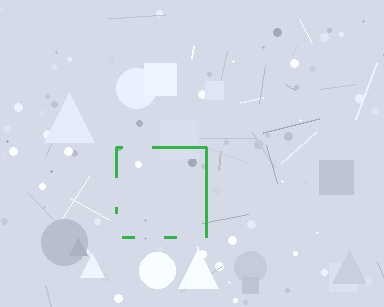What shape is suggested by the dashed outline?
The dashed outline suggests a square.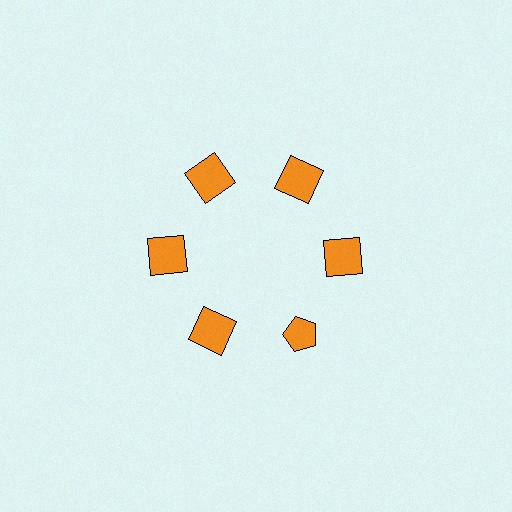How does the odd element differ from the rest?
It has a different shape: pentagon instead of square.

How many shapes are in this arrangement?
There are 6 shapes arranged in a ring pattern.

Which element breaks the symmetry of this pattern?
The orange pentagon at roughly the 5 o'clock position breaks the symmetry. All other shapes are orange squares.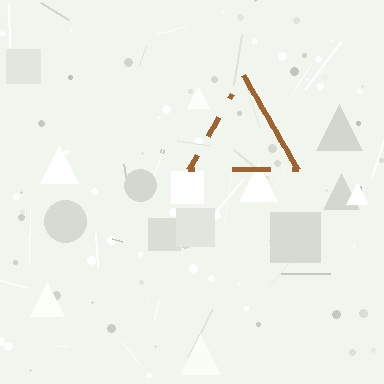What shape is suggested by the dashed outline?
The dashed outline suggests a triangle.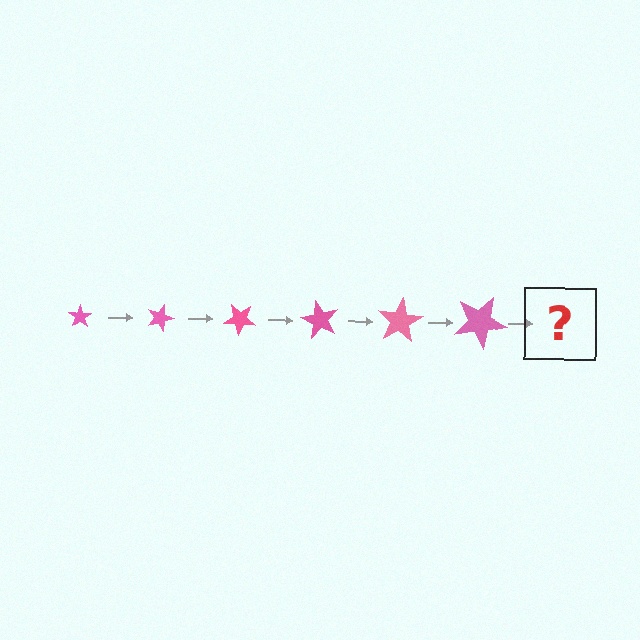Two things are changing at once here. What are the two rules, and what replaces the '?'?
The two rules are that the star grows larger each step and it rotates 20 degrees each step. The '?' should be a star, larger than the previous one and rotated 120 degrees from the start.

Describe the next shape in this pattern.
It should be a star, larger than the previous one and rotated 120 degrees from the start.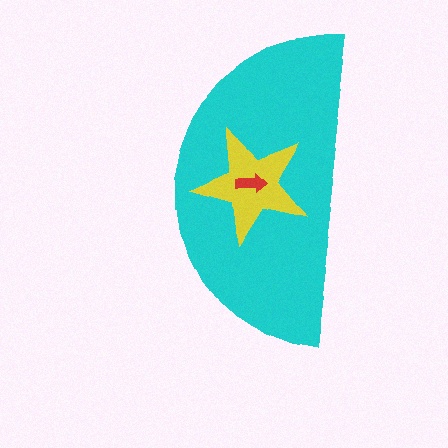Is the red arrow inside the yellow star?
Yes.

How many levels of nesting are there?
3.